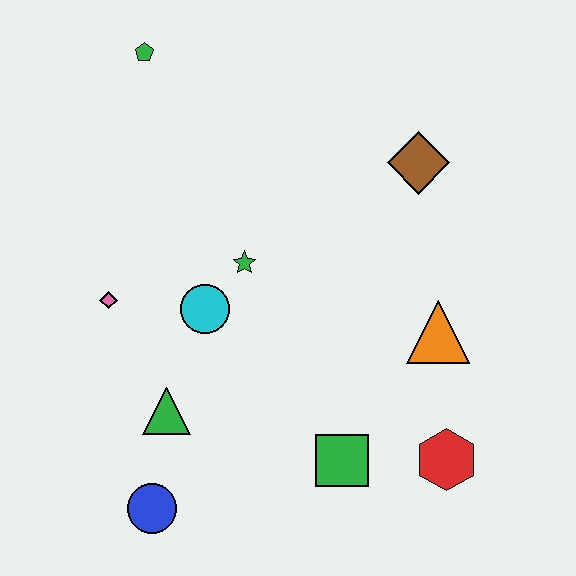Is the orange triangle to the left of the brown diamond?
No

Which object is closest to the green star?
The cyan circle is closest to the green star.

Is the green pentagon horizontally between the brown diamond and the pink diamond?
Yes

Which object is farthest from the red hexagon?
The green pentagon is farthest from the red hexagon.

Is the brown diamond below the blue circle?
No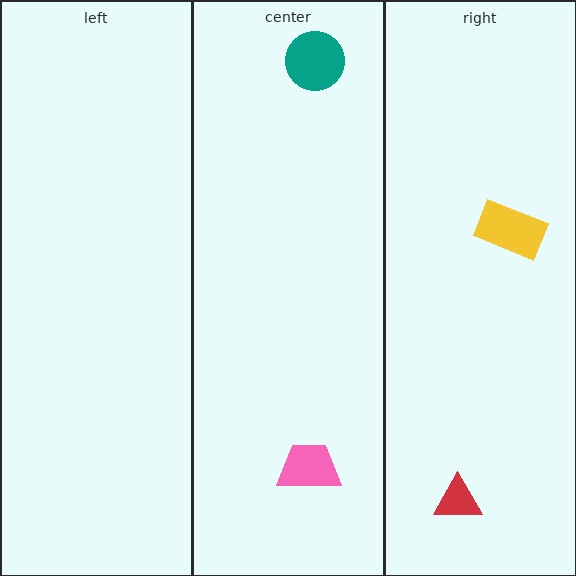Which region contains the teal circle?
The center region.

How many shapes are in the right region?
2.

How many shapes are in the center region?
2.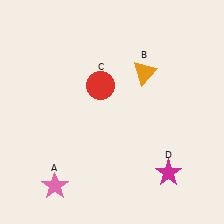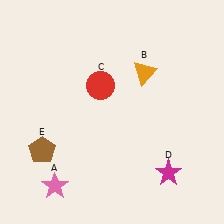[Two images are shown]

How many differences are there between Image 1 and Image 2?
There is 1 difference between the two images.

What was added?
A brown pentagon (E) was added in Image 2.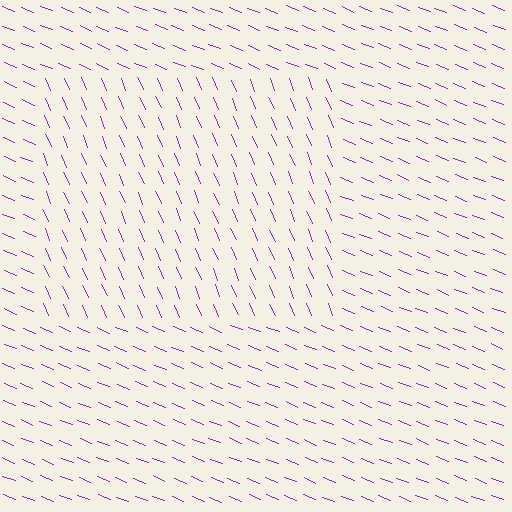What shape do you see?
I see a rectangle.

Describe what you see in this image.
The image is filled with small purple line segments. A rectangle region in the image has lines oriented differently from the surrounding lines, creating a visible texture boundary.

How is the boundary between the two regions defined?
The boundary is defined purely by a change in line orientation (approximately 45 degrees difference). All lines are the same color and thickness.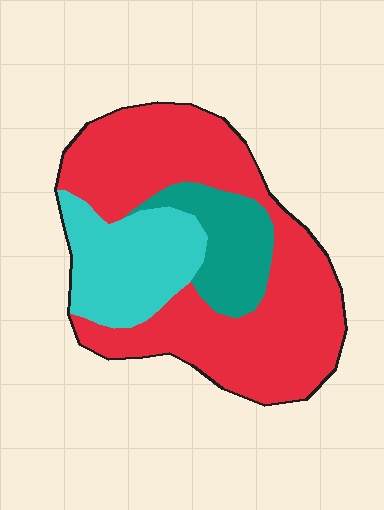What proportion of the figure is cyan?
Cyan takes up less than a quarter of the figure.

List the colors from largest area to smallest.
From largest to smallest: red, cyan, teal.